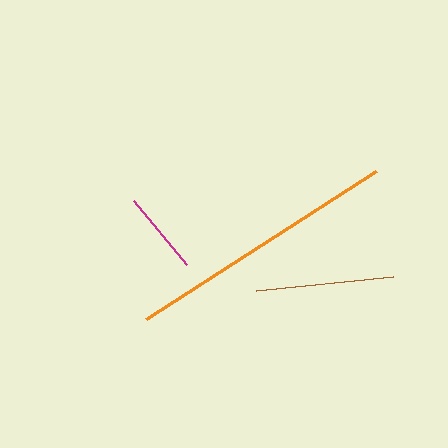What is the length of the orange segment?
The orange segment is approximately 273 pixels long.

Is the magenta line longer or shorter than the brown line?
The brown line is longer than the magenta line.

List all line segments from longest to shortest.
From longest to shortest: orange, brown, magenta.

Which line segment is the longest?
The orange line is the longest at approximately 273 pixels.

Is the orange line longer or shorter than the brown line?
The orange line is longer than the brown line.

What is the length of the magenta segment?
The magenta segment is approximately 83 pixels long.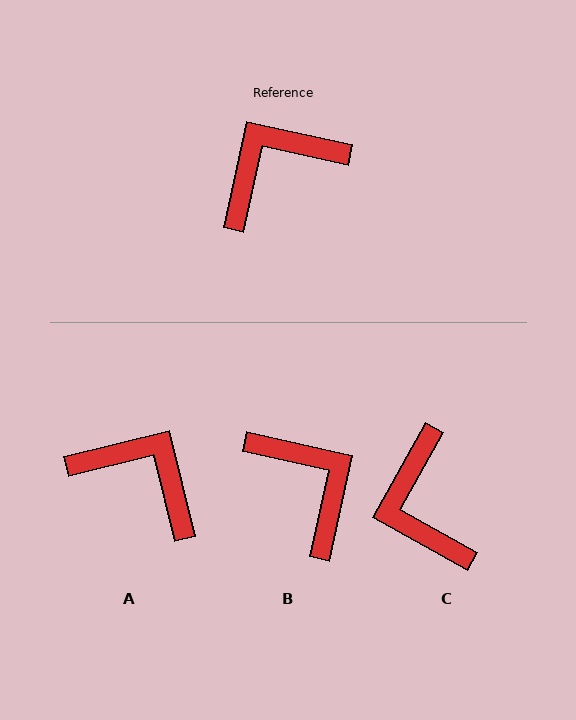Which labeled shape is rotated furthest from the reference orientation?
B, about 90 degrees away.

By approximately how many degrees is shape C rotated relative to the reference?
Approximately 73 degrees counter-clockwise.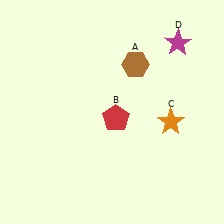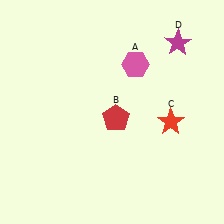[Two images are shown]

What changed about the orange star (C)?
In Image 1, C is orange. In Image 2, it changed to red.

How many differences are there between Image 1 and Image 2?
There are 2 differences between the two images.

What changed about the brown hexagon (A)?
In Image 1, A is brown. In Image 2, it changed to pink.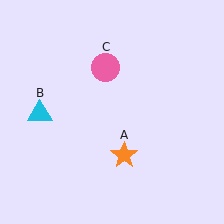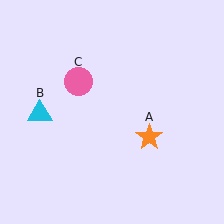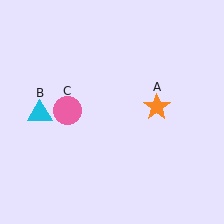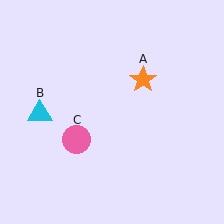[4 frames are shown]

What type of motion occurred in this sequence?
The orange star (object A), pink circle (object C) rotated counterclockwise around the center of the scene.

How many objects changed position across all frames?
2 objects changed position: orange star (object A), pink circle (object C).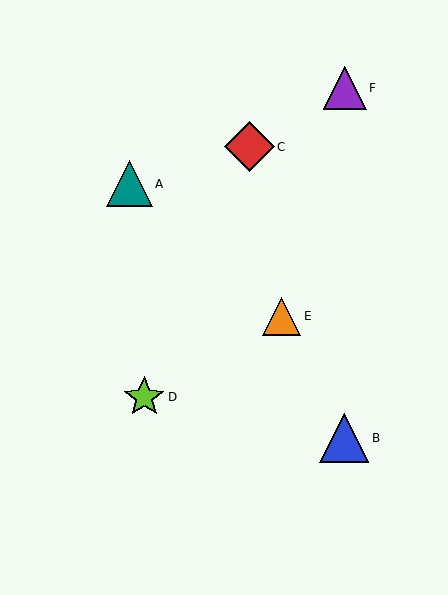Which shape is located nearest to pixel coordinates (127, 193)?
The teal triangle (labeled A) at (130, 184) is nearest to that location.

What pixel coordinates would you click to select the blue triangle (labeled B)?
Click at (344, 438) to select the blue triangle B.